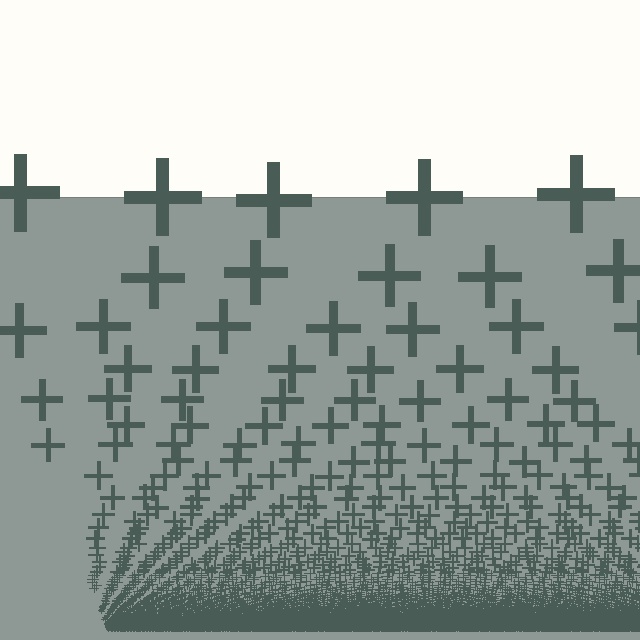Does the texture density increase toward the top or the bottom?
Density increases toward the bottom.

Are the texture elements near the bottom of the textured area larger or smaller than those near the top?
Smaller. The gradient is inverted — elements near the bottom are smaller and denser.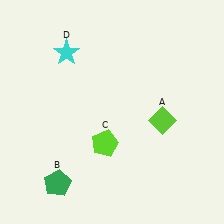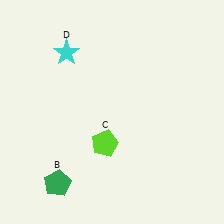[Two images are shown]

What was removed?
The lime diamond (A) was removed in Image 2.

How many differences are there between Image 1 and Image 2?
There is 1 difference between the two images.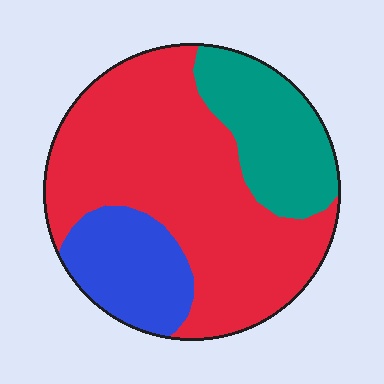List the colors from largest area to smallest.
From largest to smallest: red, teal, blue.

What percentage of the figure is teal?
Teal takes up about one fifth (1/5) of the figure.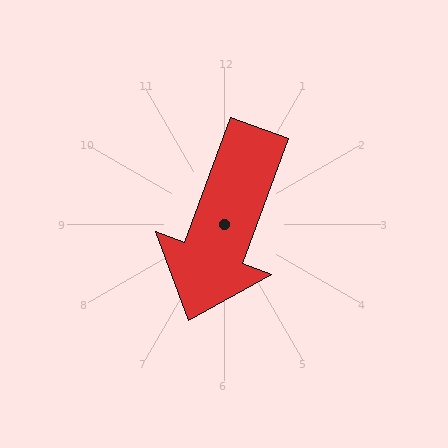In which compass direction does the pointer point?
South.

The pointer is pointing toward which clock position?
Roughly 7 o'clock.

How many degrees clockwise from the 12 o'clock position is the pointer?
Approximately 200 degrees.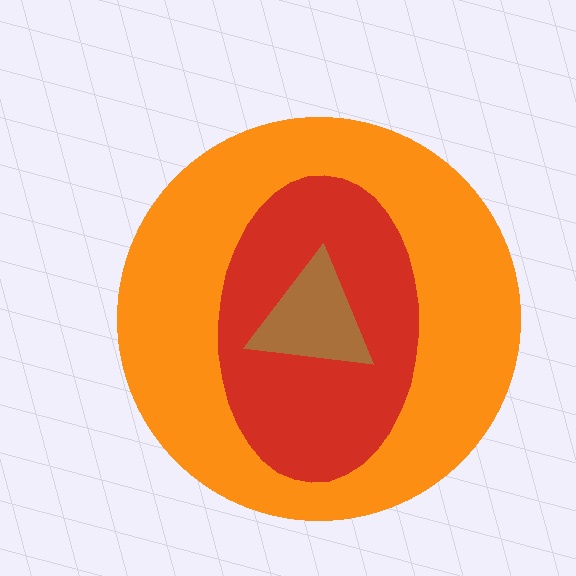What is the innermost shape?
The brown triangle.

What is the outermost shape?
The orange circle.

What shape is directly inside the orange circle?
The red ellipse.